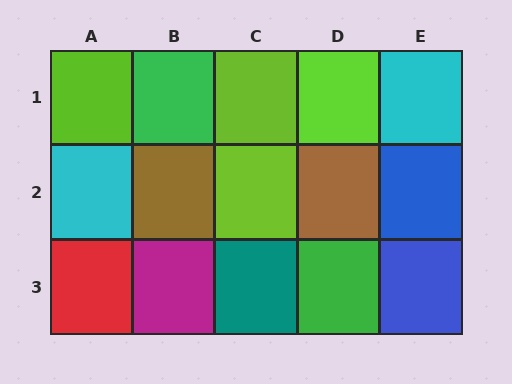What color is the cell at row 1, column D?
Lime.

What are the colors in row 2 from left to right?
Cyan, brown, lime, brown, blue.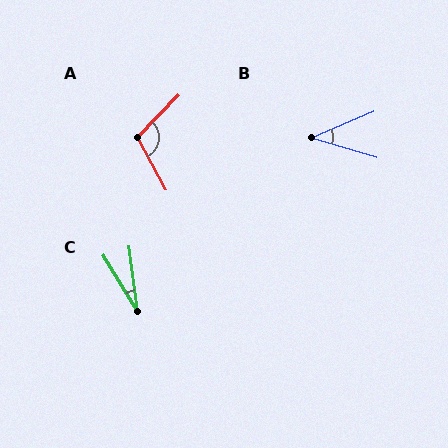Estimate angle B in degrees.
Approximately 40 degrees.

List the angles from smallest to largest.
C (24°), B (40°), A (108°).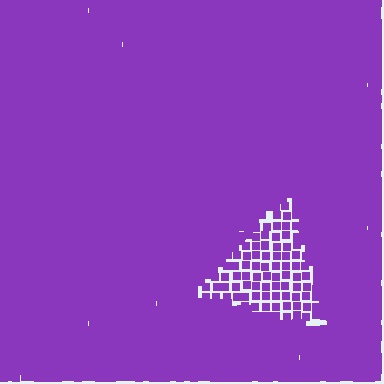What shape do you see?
I see a triangle.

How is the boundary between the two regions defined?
The boundary is defined by a change in element density (approximately 2.2x ratio). All elements are the same color, size, and shape.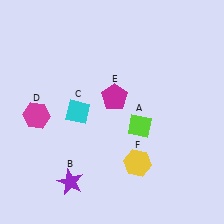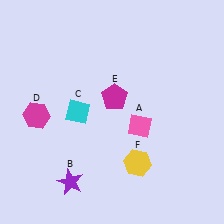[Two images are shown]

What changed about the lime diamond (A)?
In Image 1, A is lime. In Image 2, it changed to pink.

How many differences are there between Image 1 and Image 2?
There is 1 difference between the two images.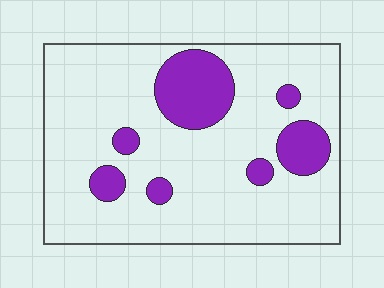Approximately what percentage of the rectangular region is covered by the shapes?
Approximately 20%.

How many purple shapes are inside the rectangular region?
7.